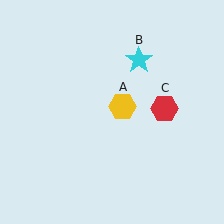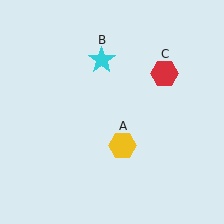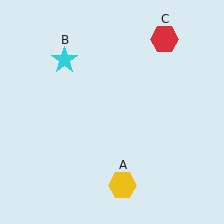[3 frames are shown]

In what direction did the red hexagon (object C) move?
The red hexagon (object C) moved up.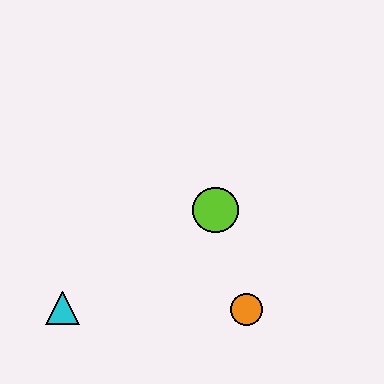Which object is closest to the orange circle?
The lime circle is closest to the orange circle.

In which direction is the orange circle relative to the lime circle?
The orange circle is below the lime circle.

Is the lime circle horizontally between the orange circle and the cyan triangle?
Yes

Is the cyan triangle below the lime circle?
Yes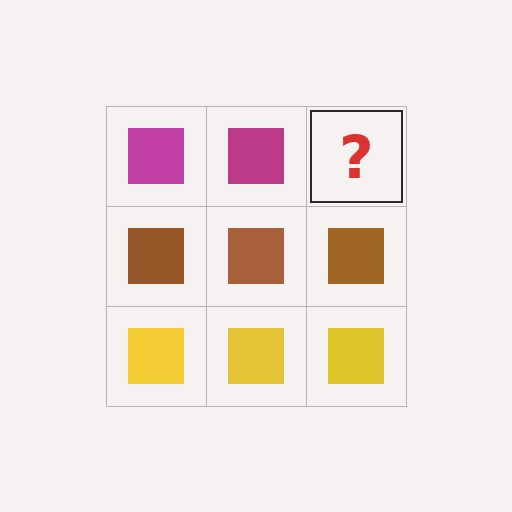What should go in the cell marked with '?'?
The missing cell should contain a magenta square.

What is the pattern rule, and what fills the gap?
The rule is that each row has a consistent color. The gap should be filled with a magenta square.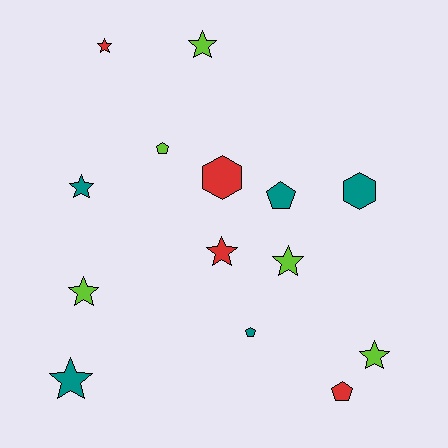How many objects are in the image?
There are 14 objects.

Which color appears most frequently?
Teal, with 5 objects.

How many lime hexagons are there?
There are no lime hexagons.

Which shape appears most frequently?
Star, with 8 objects.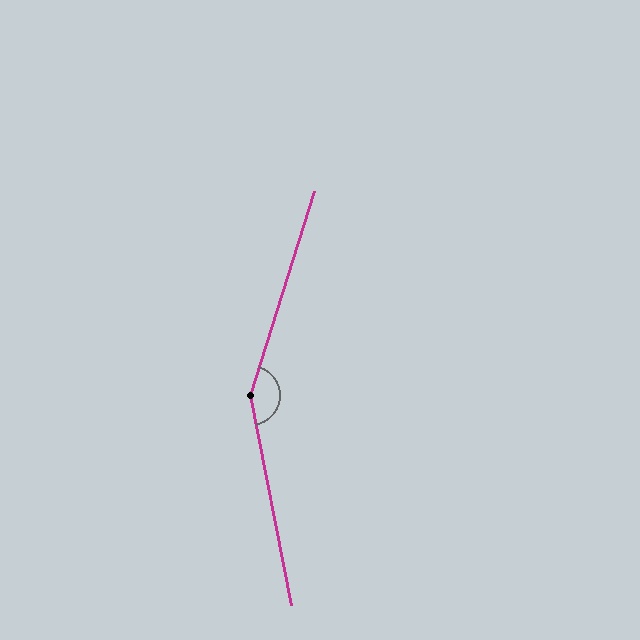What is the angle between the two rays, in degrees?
Approximately 151 degrees.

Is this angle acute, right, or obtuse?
It is obtuse.